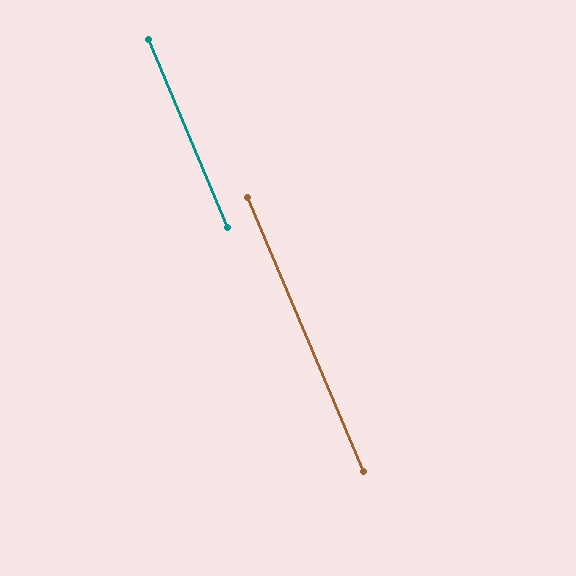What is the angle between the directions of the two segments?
Approximately 0 degrees.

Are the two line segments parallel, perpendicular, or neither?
Parallel — their directions differ by only 0.1°.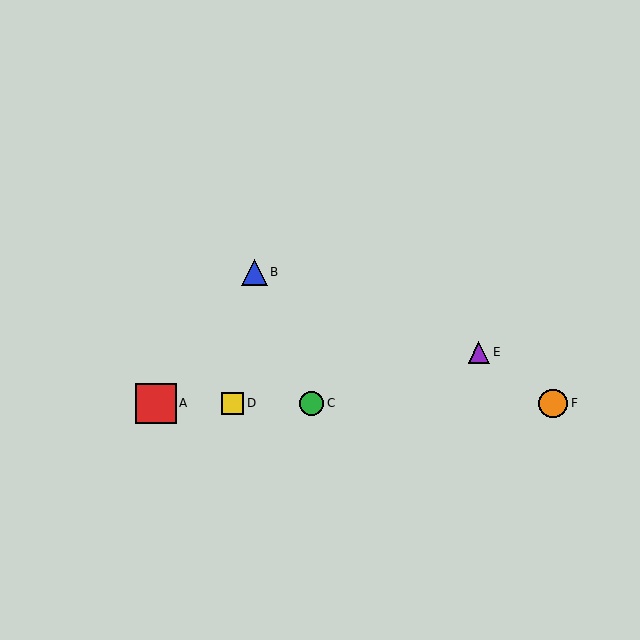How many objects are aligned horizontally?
4 objects (A, C, D, F) are aligned horizontally.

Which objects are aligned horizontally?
Objects A, C, D, F are aligned horizontally.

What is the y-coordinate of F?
Object F is at y≈403.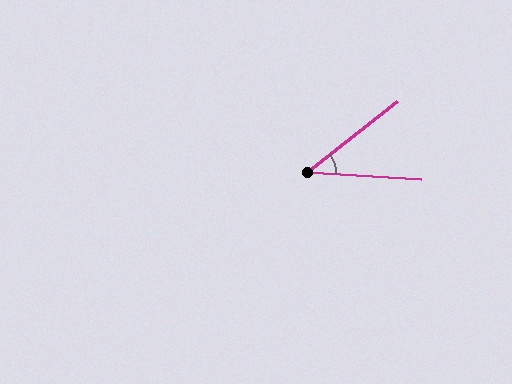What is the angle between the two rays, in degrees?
Approximately 42 degrees.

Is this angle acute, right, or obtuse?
It is acute.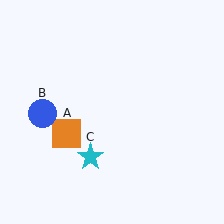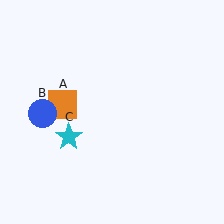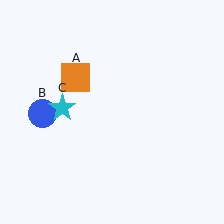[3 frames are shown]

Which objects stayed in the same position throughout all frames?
Blue circle (object B) remained stationary.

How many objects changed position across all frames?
2 objects changed position: orange square (object A), cyan star (object C).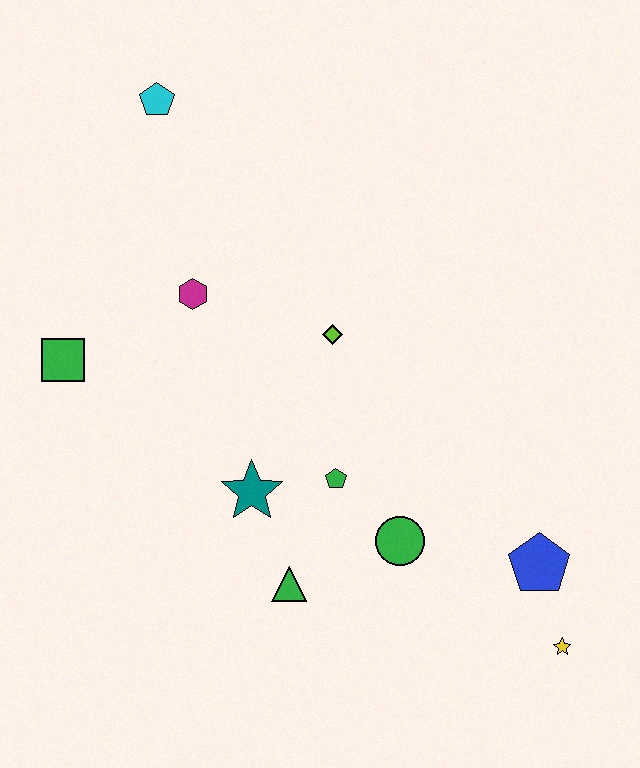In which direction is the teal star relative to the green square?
The teal star is to the right of the green square.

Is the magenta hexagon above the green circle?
Yes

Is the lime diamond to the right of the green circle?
No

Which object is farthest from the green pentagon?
The cyan pentagon is farthest from the green pentagon.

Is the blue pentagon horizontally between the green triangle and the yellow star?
Yes